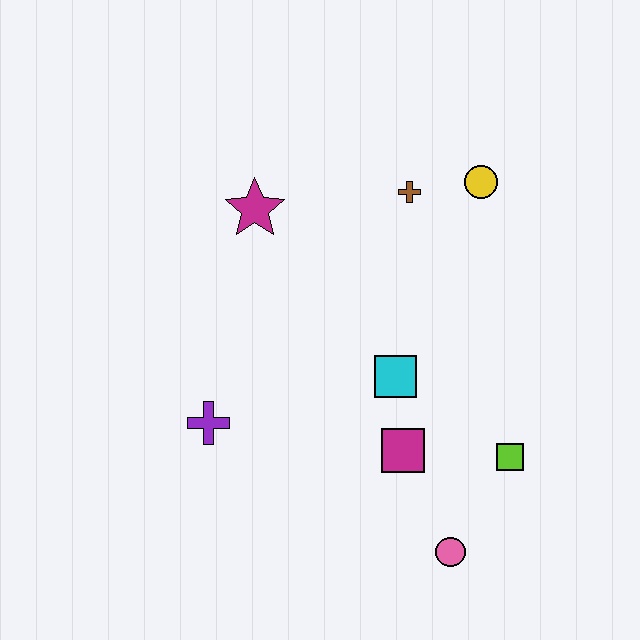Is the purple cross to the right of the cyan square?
No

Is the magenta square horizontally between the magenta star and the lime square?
Yes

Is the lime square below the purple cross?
Yes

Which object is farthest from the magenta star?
The pink circle is farthest from the magenta star.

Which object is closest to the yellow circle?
The brown cross is closest to the yellow circle.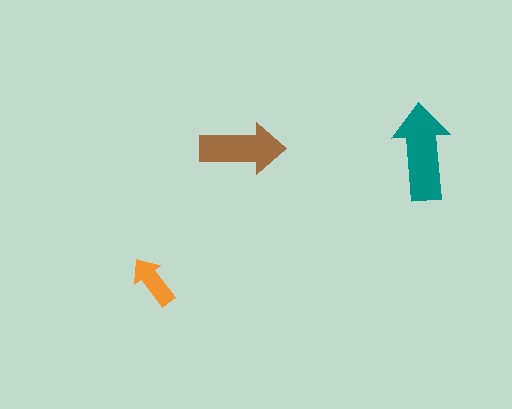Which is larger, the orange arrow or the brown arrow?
The brown one.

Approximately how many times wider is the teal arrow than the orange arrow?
About 2 times wider.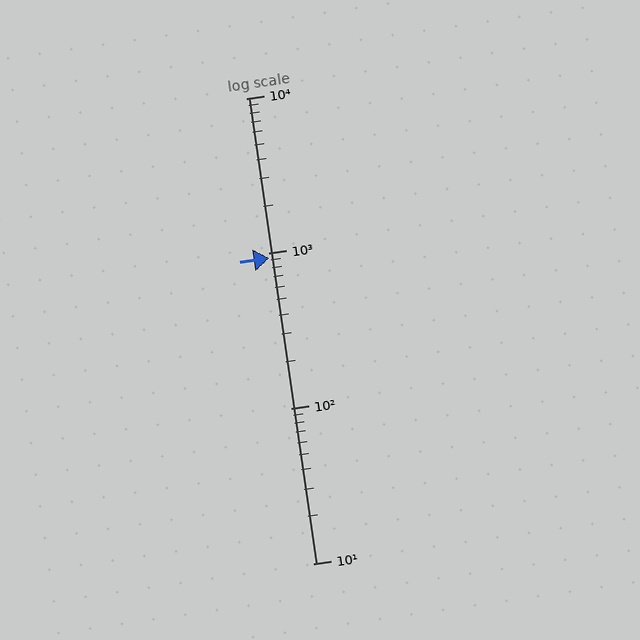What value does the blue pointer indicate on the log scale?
The pointer indicates approximately 930.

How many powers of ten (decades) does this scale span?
The scale spans 3 decades, from 10 to 10000.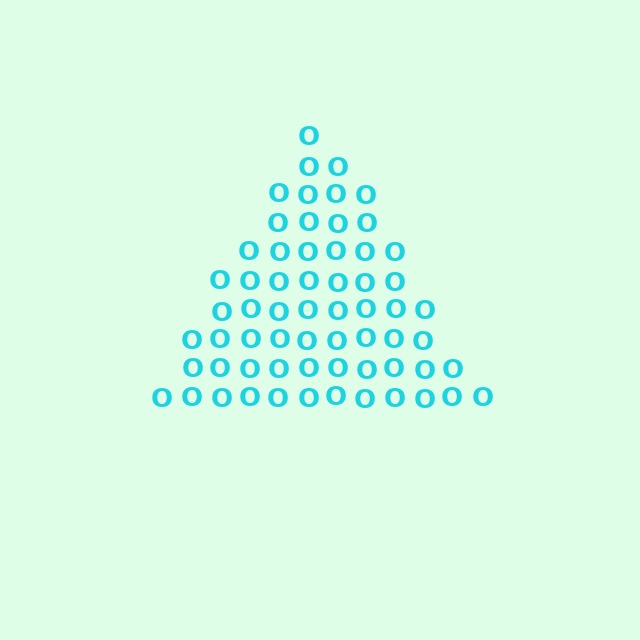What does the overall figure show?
The overall figure shows a triangle.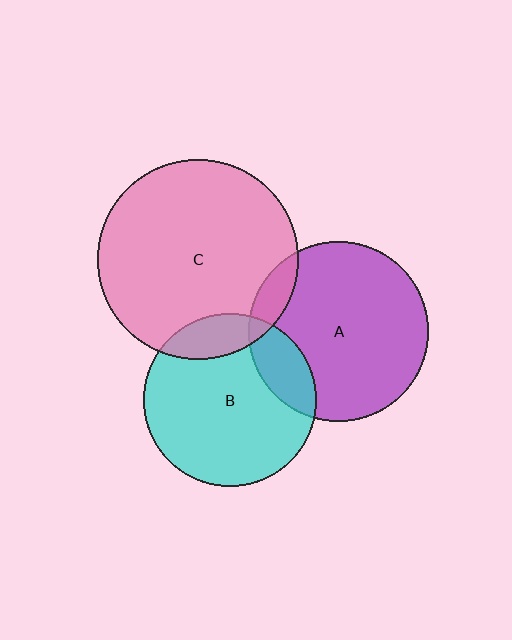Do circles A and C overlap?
Yes.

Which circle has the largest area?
Circle C (pink).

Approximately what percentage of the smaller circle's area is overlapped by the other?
Approximately 10%.